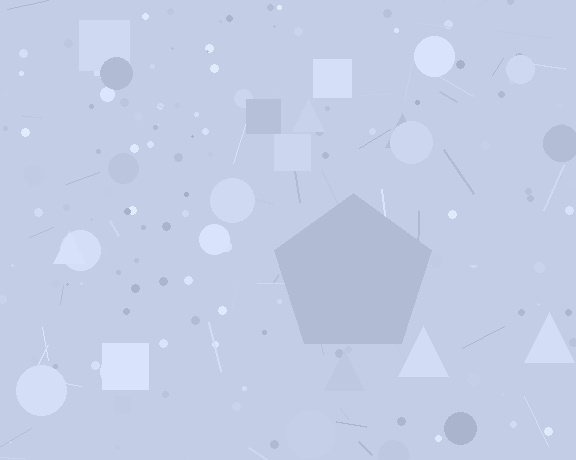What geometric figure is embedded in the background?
A pentagon is embedded in the background.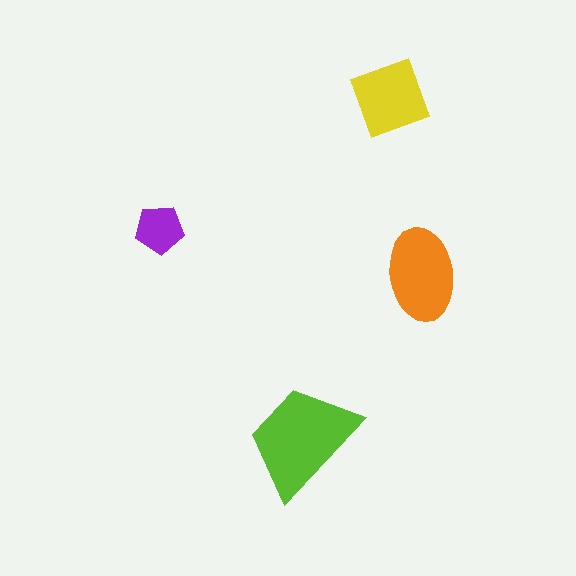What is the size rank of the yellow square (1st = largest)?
3rd.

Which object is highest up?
The yellow square is topmost.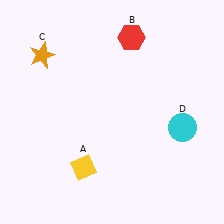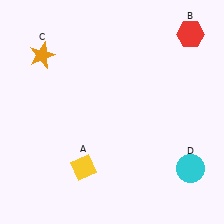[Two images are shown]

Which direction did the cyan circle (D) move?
The cyan circle (D) moved down.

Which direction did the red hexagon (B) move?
The red hexagon (B) moved right.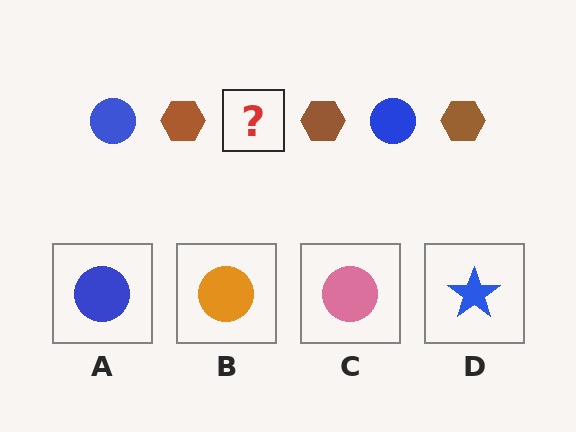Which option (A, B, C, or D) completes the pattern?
A.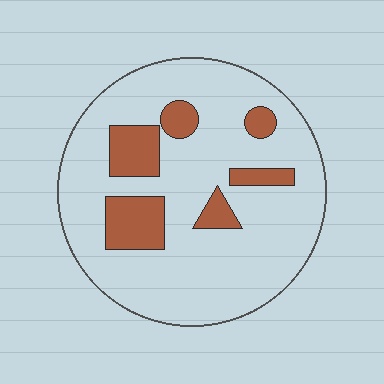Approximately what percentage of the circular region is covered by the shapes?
Approximately 20%.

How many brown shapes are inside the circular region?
6.